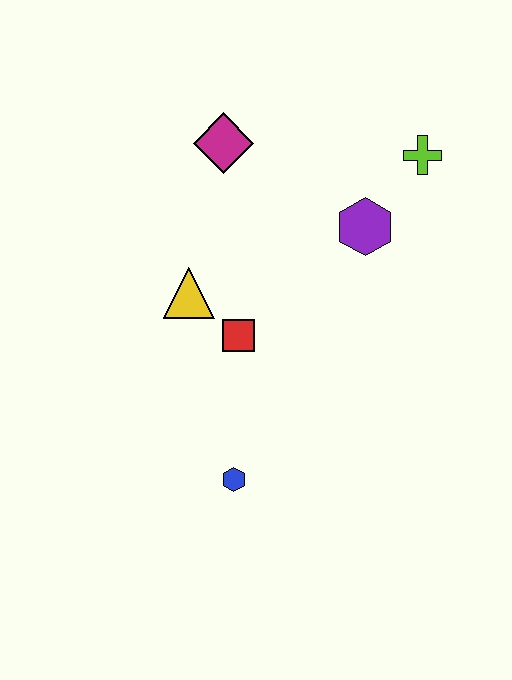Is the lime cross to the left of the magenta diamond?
No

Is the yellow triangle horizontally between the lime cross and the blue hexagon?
No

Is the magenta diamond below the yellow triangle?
No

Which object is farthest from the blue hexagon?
The lime cross is farthest from the blue hexagon.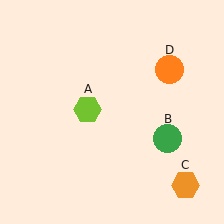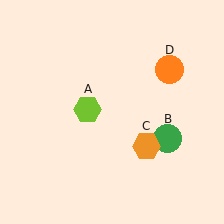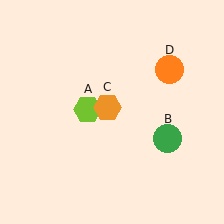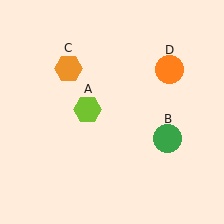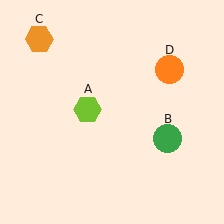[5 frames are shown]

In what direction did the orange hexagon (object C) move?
The orange hexagon (object C) moved up and to the left.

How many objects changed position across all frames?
1 object changed position: orange hexagon (object C).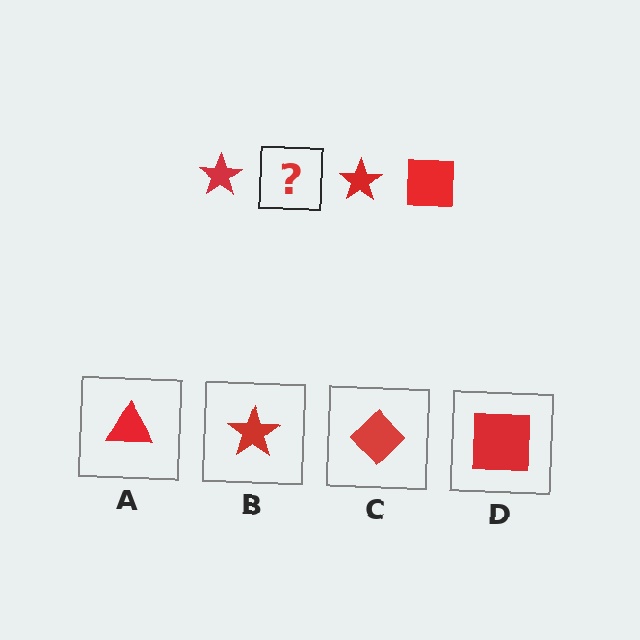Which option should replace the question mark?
Option D.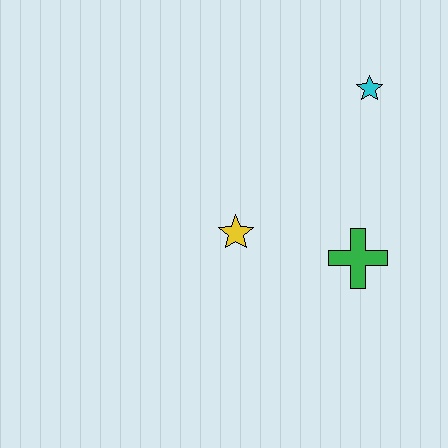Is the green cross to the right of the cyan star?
No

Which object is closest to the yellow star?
The green cross is closest to the yellow star.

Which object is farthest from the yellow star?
The cyan star is farthest from the yellow star.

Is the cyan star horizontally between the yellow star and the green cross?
No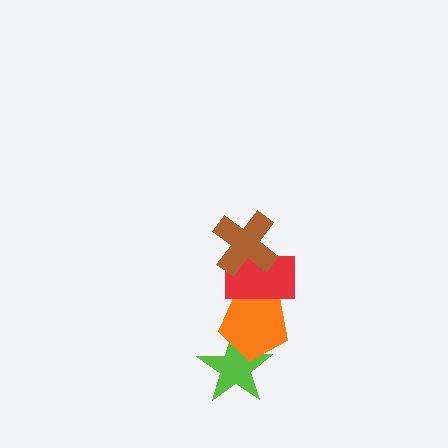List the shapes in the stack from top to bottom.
From top to bottom: the brown cross, the red rectangle, the orange pentagon, the lime star.